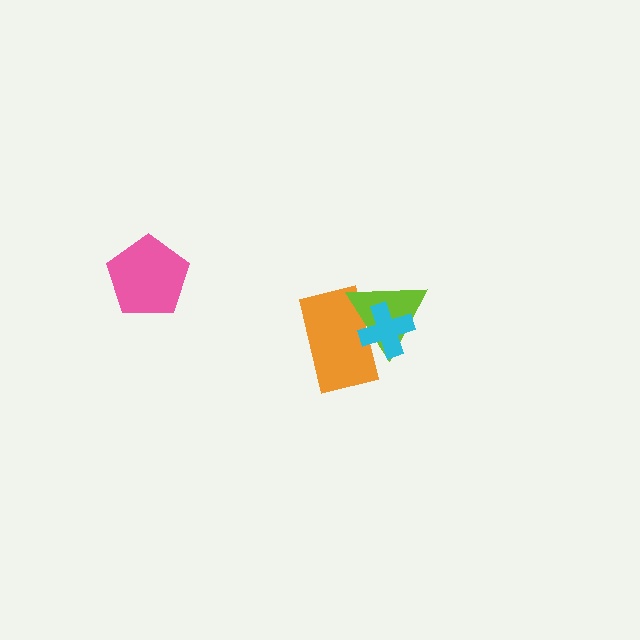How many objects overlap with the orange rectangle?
2 objects overlap with the orange rectangle.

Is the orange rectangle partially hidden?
Yes, it is partially covered by another shape.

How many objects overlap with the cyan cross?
2 objects overlap with the cyan cross.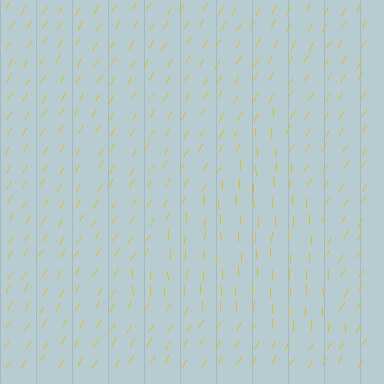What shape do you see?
I see a triangle.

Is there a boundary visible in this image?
Yes, there is a texture boundary formed by a change in line orientation.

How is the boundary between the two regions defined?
The boundary is defined purely by a change in line orientation (approximately 30 degrees difference). All lines are the same color and thickness.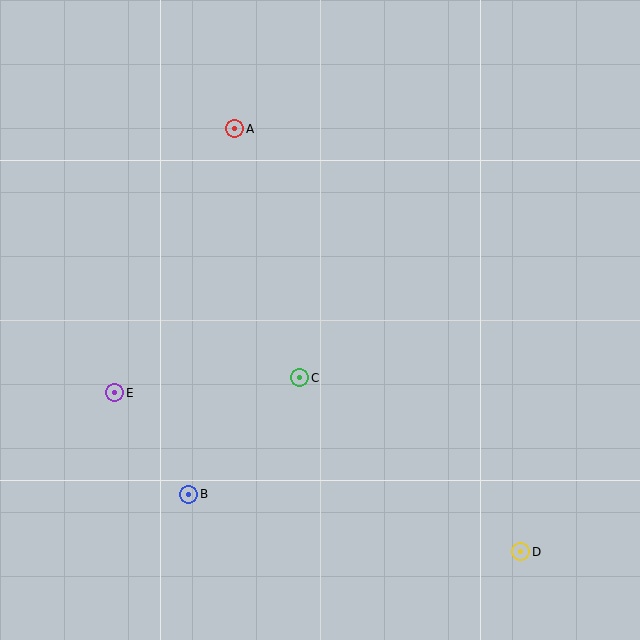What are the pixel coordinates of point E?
Point E is at (115, 393).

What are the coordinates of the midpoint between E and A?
The midpoint between E and A is at (175, 261).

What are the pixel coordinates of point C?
Point C is at (300, 378).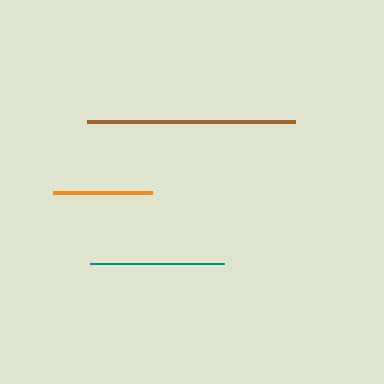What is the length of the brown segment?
The brown segment is approximately 207 pixels long.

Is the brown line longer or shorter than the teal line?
The brown line is longer than the teal line.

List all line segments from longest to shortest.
From longest to shortest: brown, teal, orange.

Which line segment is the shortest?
The orange line is the shortest at approximately 98 pixels.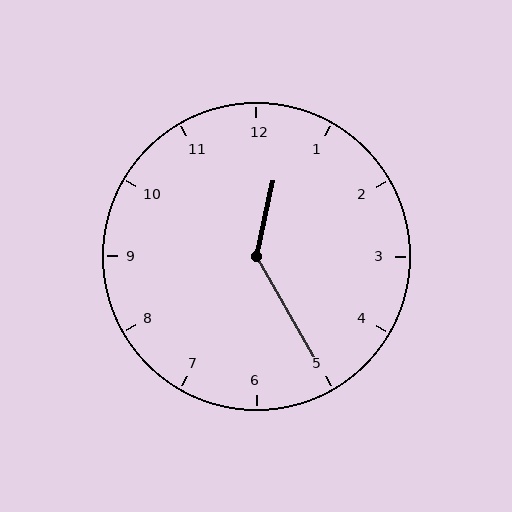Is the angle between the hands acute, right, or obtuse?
It is obtuse.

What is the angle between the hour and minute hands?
Approximately 138 degrees.